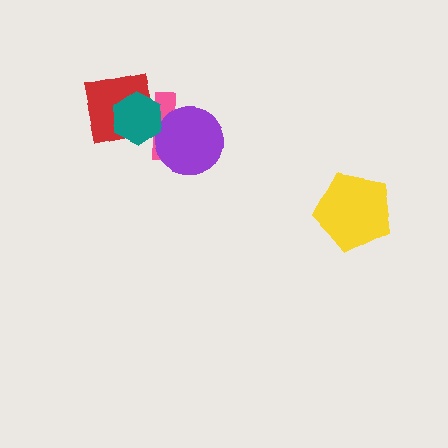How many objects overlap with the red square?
2 objects overlap with the red square.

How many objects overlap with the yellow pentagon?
0 objects overlap with the yellow pentagon.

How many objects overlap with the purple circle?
1 object overlaps with the purple circle.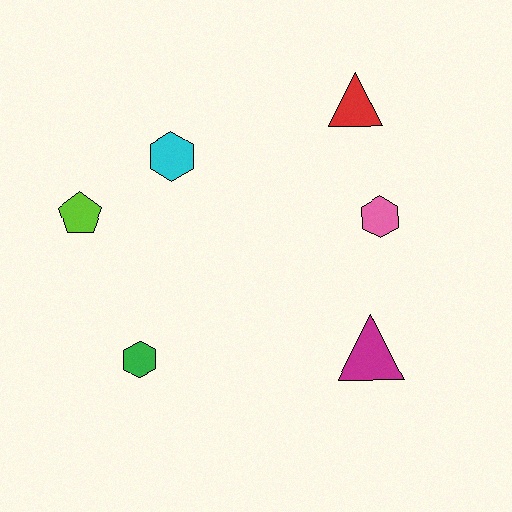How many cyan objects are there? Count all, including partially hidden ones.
There is 1 cyan object.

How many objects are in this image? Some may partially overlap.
There are 6 objects.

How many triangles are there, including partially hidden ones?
There are 2 triangles.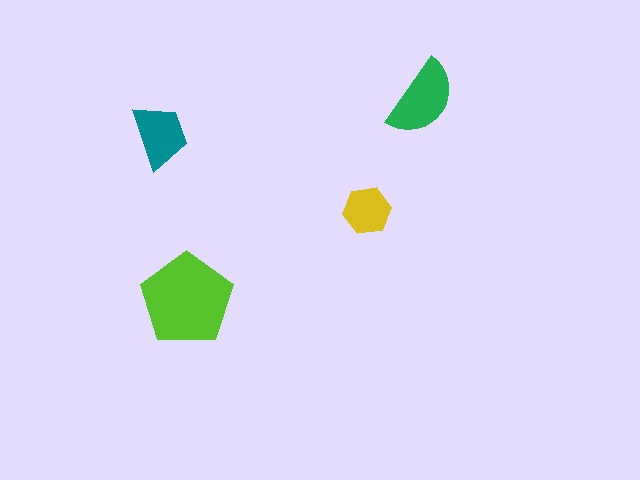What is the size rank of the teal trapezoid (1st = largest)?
3rd.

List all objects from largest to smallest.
The lime pentagon, the green semicircle, the teal trapezoid, the yellow hexagon.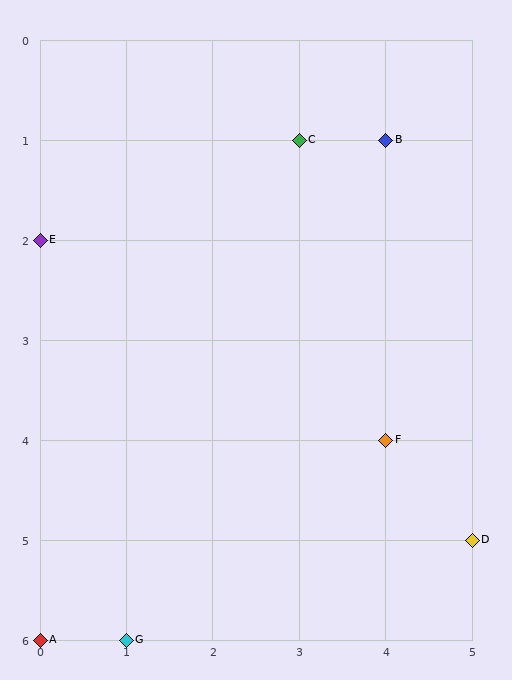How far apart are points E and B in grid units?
Points E and B are 4 columns and 1 row apart (about 4.1 grid units diagonally).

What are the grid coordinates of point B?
Point B is at grid coordinates (4, 1).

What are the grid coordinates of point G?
Point G is at grid coordinates (1, 6).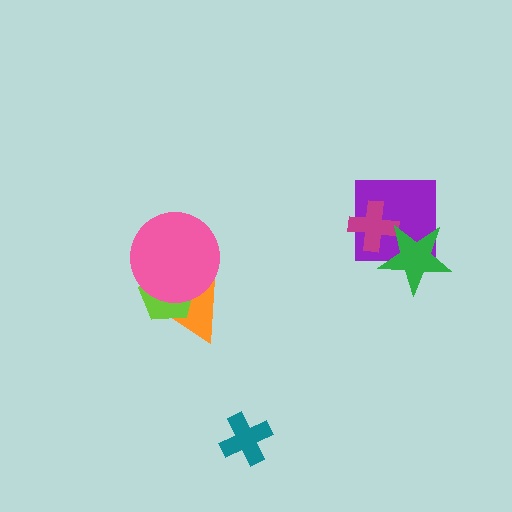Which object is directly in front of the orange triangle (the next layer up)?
The lime pentagon is directly in front of the orange triangle.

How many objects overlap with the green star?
2 objects overlap with the green star.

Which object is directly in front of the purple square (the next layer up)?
The magenta cross is directly in front of the purple square.